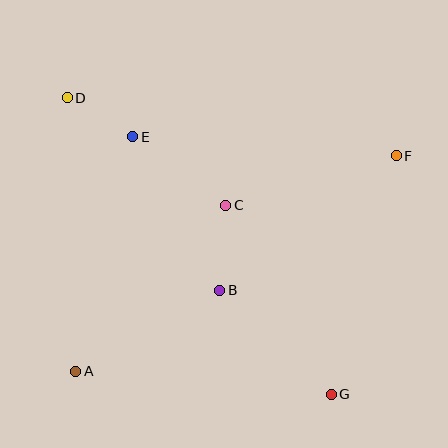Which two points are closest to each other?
Points D and E are closest to each other.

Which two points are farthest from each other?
Points D and G are farthest from each other.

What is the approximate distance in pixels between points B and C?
The distance between B and C is approximately 85 pixels.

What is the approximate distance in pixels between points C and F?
The distance between C and F is approximately 178 pixels.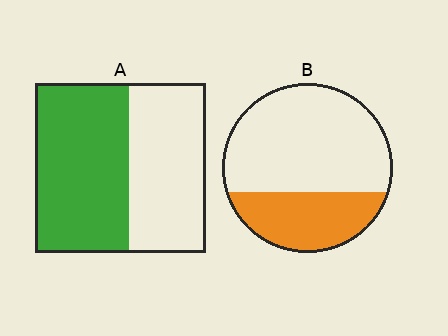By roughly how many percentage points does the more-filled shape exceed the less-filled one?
By roughly 25 percentage points (A over B).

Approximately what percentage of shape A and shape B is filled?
A is approximately 55% and B is approximately 30%.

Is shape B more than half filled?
No.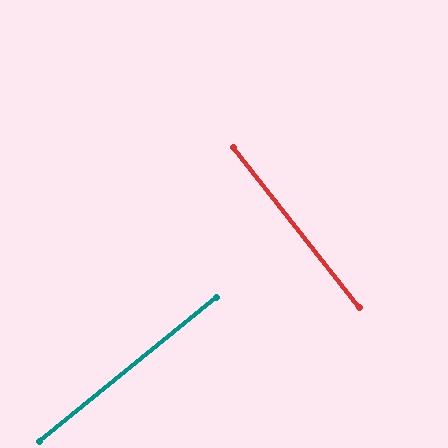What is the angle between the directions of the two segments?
Approximately 89 degrees.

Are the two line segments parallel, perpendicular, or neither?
Perpendicular — they meet at approximately 89°.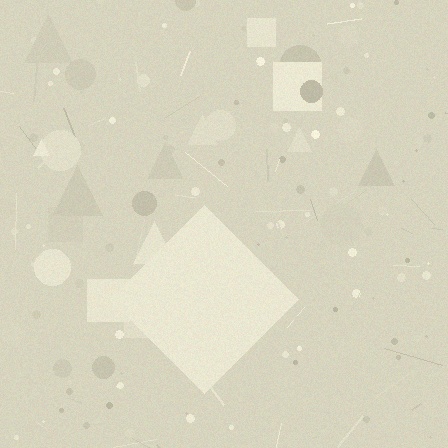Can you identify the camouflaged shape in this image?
The camouflaged shape is a diamond.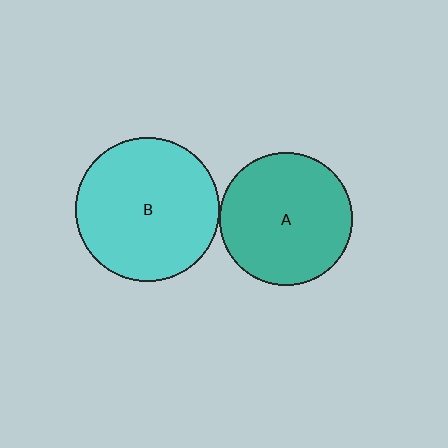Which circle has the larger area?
Circle B (cyan).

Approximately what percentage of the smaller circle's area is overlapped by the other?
Approximately 5%.